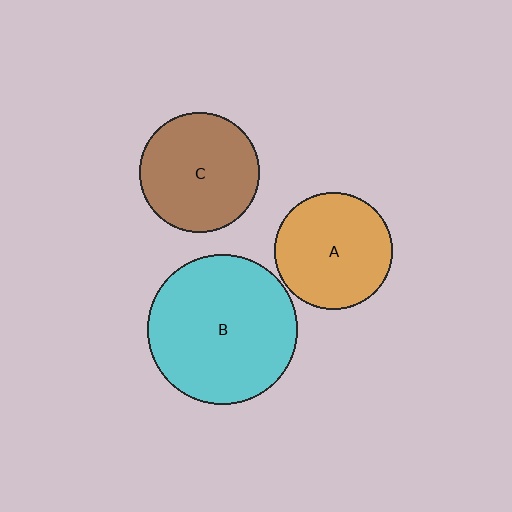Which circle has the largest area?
Circle B (cyan).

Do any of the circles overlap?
No, none of the circles overlap.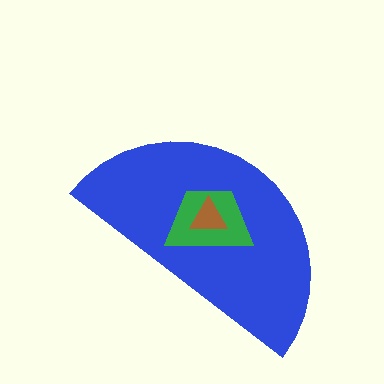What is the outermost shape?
The blue semicircle.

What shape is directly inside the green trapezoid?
The brown triangle.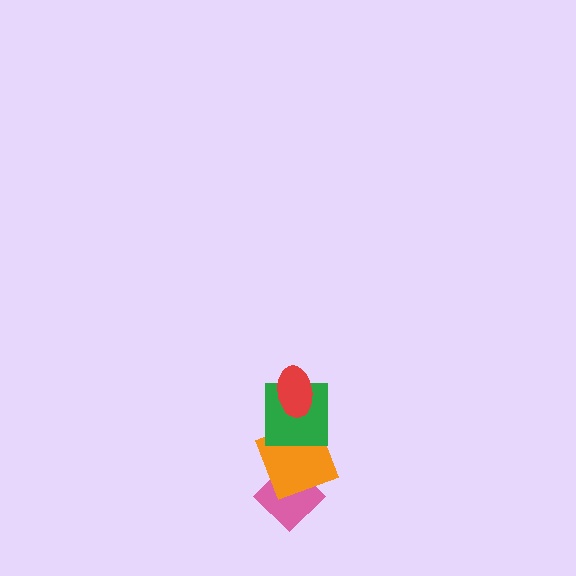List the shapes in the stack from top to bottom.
From top to bottom: the red ellipse, the green square, the orange square, the pink diamond.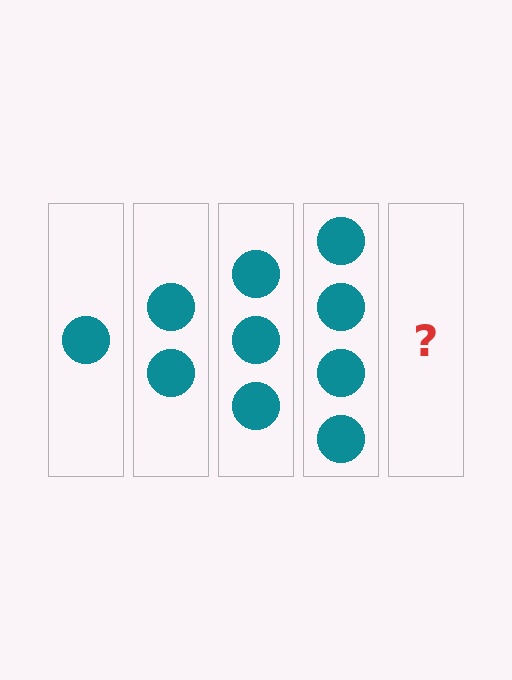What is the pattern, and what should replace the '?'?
The pattern is that each step adds one more circle. The '?' should be 5 circles.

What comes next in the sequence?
The next element should be 5 circles.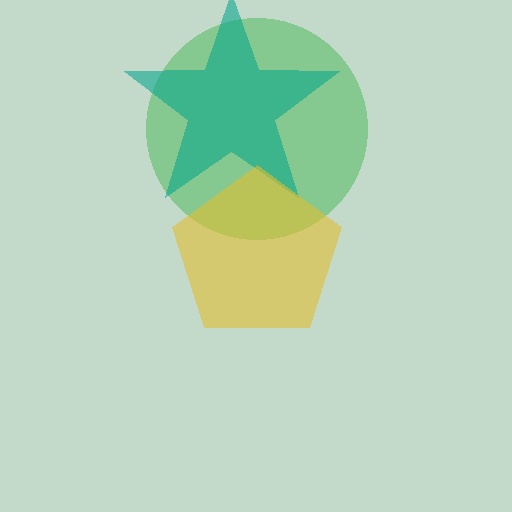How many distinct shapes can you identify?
There are 3 distinct shapes: a green circle, a teal star, a yellow pentagon.